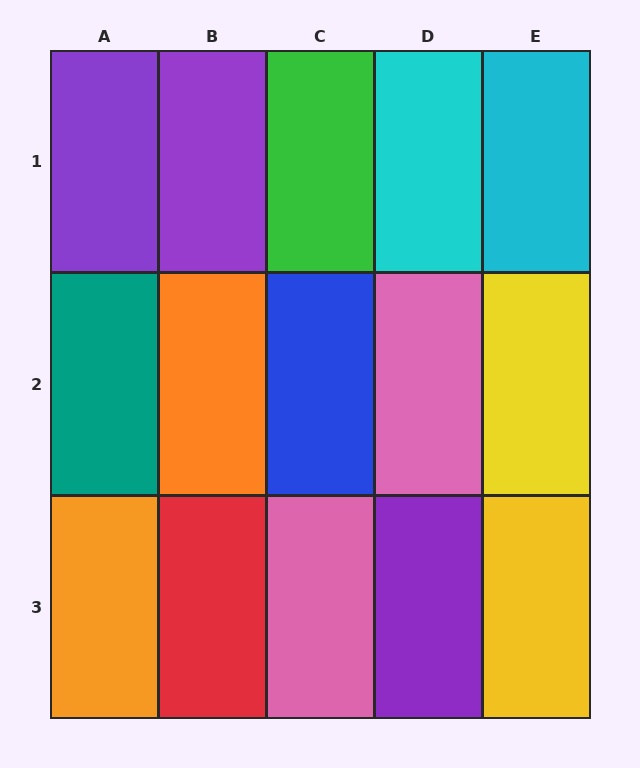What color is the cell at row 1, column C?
Green.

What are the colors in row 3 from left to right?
Orange, red, pink, purple, yellow.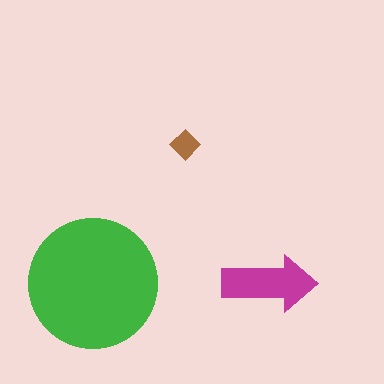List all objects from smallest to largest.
The brown diamond, the magenta arrow, the green circle.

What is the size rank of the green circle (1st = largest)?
1st.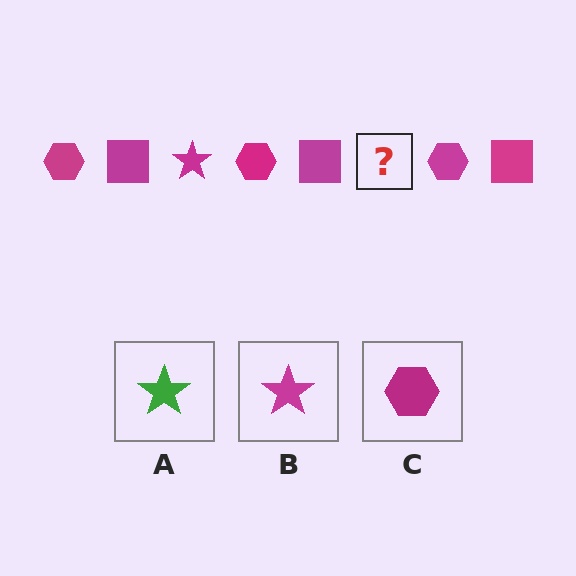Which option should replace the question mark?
Option B.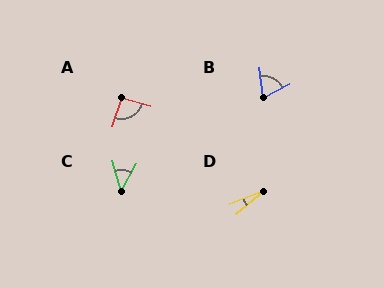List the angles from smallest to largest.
D (19°), C (45°), B (70°), A (92°).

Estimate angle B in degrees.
Approximately 70 degrees.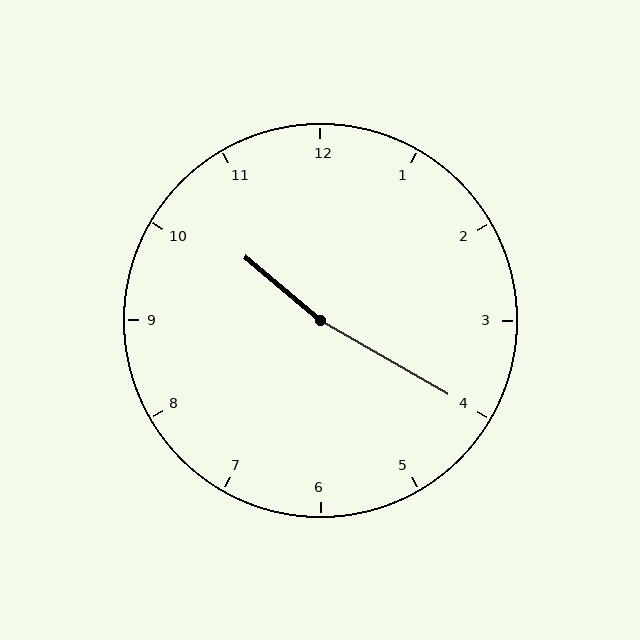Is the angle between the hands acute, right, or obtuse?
It is obtuse.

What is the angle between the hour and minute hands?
Approximately 170 degrees.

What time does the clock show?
10:20.